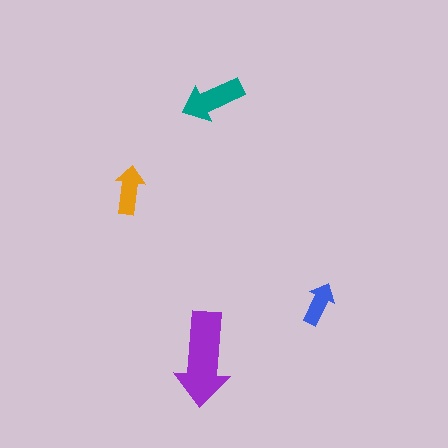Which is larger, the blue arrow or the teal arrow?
The teal one.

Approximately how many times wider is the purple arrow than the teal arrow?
About 1.5 times wider.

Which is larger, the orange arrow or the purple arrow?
The purple one.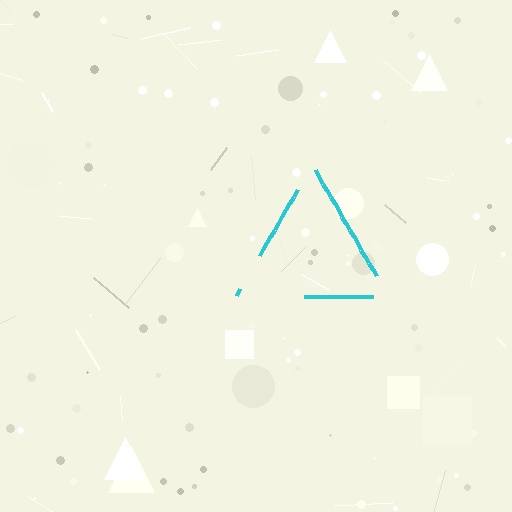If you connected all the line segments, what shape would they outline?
They would outline a triangle.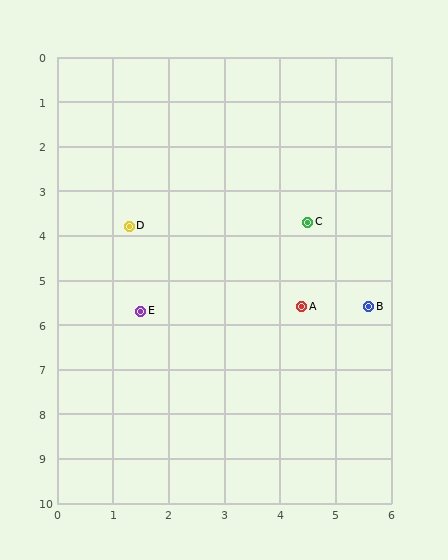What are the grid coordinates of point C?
Point C is at approximately (4.5, 3.7).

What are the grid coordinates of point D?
Point D is at approximately (1.3, 3.8).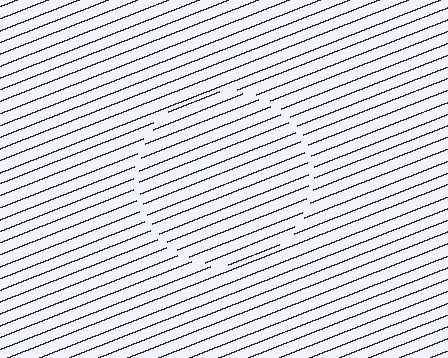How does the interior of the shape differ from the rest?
The interior of the shape contains the same grating, shifted by half a period — the contour is defined by the phase discontinuity where line-ends from the inner and outer gratings abut.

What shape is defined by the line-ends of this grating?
An illusory circle. The interior of the shape contains the same grating, shifted by half a period — the contour is defined by the phase discontinuity where line-ends from the inner and outer gratings abut.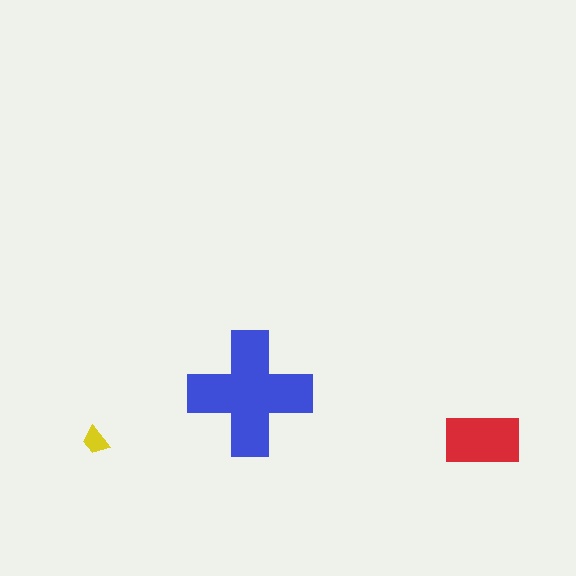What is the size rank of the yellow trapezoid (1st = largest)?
3rd.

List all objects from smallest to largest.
The yellow trapezoid, the red rectangle, the blue cross.